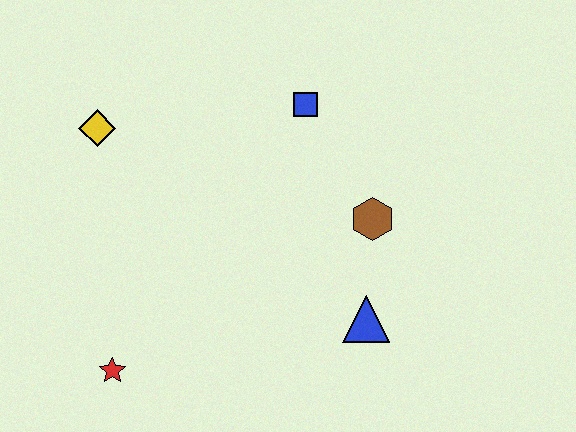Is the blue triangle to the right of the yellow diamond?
Yes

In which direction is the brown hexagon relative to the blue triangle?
The brown hexagon is above the blue triangle.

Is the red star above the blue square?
No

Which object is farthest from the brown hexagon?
The red star is farthest from the brown hexagon.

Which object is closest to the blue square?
The brown hexagon is closest to the blue square.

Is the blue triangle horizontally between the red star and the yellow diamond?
No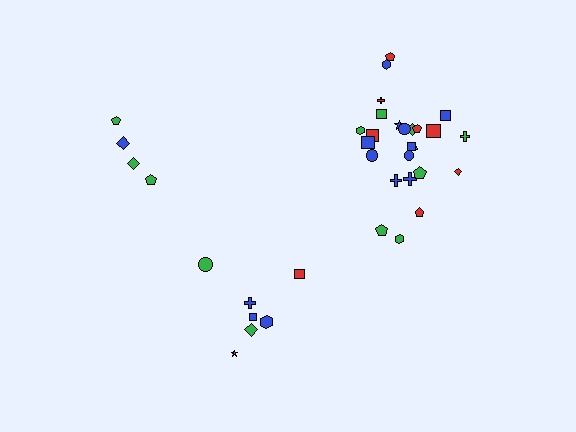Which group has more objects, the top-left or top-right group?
The top-right group.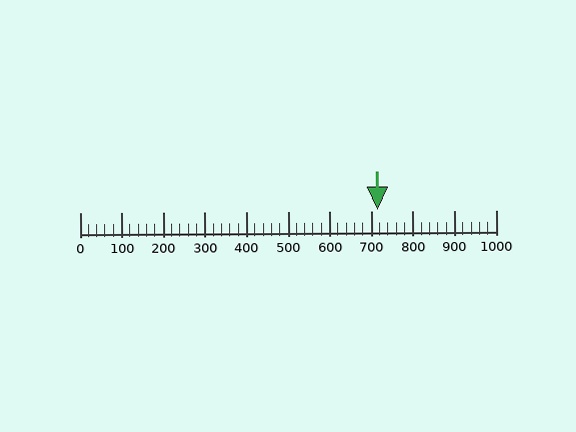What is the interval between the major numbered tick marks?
The major tick marks are spaced 100 units apart.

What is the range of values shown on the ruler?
The ruler shows values from 0 to 1000.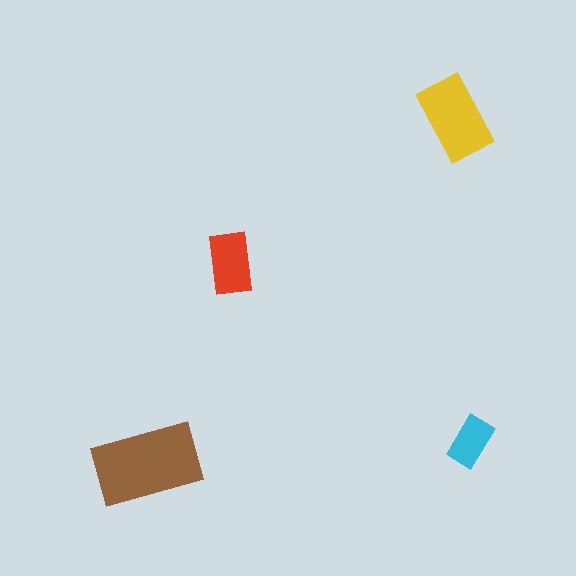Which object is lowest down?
The brown rectangle is bottommost.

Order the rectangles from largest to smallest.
the brown one, the yellow one, the red one, the cyan one.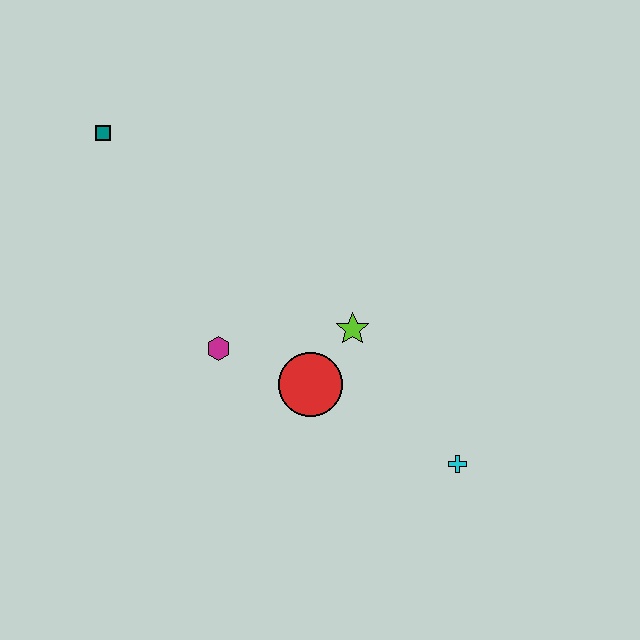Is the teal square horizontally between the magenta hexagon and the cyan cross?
No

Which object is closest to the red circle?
The lime star is closest to the red circle.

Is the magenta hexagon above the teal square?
No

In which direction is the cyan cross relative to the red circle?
The cyan cross is to the right of the red circle.